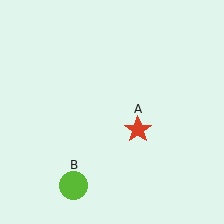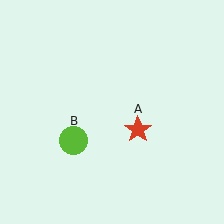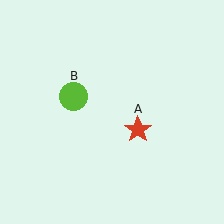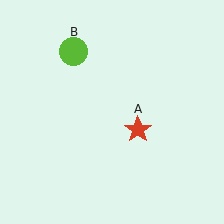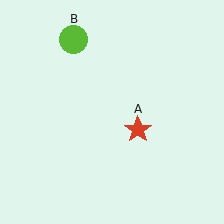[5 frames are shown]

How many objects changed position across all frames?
1 object changed position: lime circle (object B).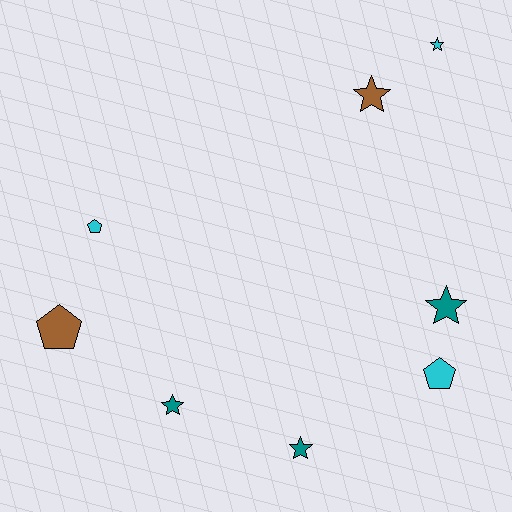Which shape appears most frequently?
Star, with 5 objects.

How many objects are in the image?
There are 8 objects.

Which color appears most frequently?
Cyan, with 3 objects.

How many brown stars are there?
There is 1 brown star.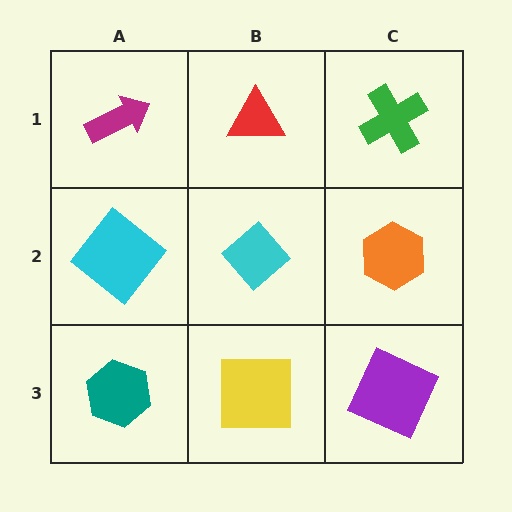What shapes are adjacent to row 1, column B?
A cyan diamond (row 2, column B), a magenta arrow (row 1, column A), a green cross (row 1, column C).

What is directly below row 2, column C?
A purple square.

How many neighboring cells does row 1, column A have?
2.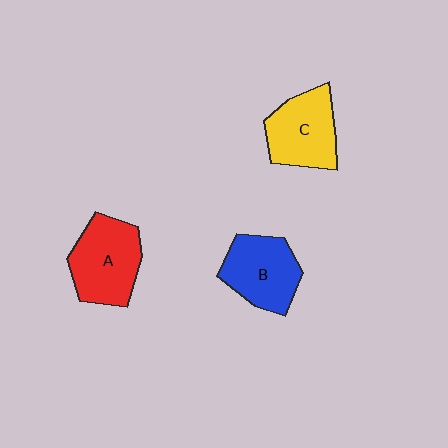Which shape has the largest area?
Shape A (red).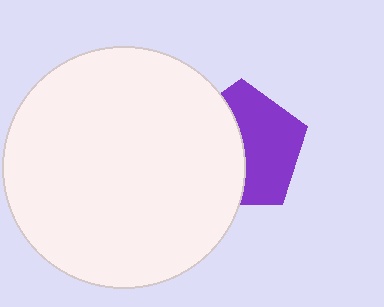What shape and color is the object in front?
The object in front is a white circle.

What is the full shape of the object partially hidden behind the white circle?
The partially hidden object is a purple pentagon.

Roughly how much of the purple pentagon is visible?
About half of it is visible (roughly 53%).